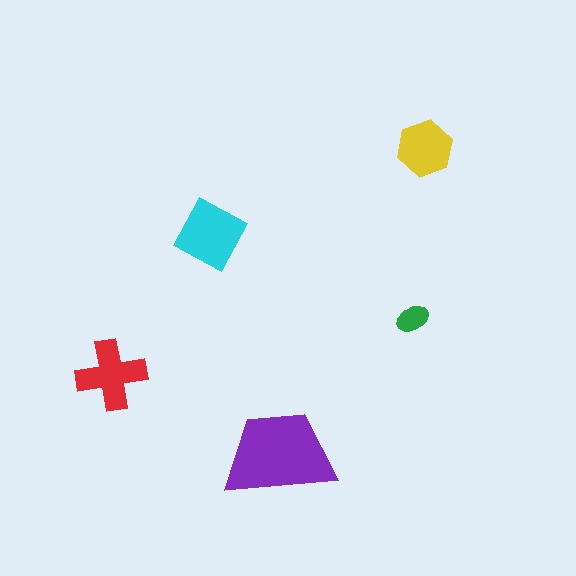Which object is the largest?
The purple trapezoid.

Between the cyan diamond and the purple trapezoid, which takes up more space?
The purple trapezoid.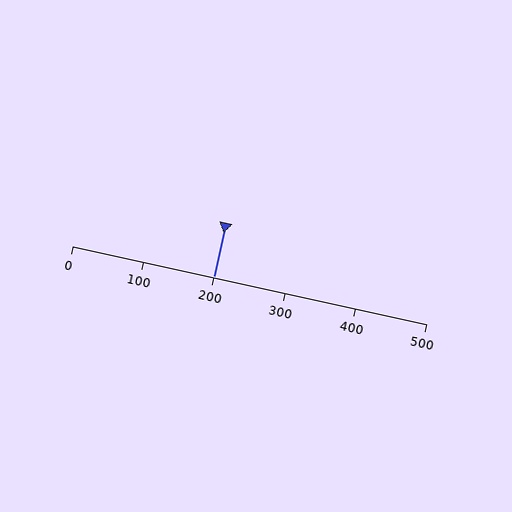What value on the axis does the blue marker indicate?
The marker indicates approximately 200.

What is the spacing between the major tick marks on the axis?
The major ticks are spaced 100 apart.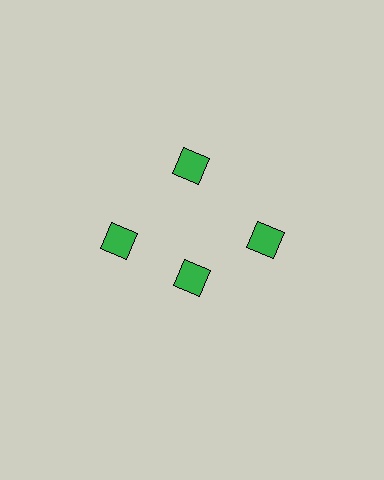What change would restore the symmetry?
The symmetry would be restored by moving it outward, back onto the ring so that all 4 diamonds sit at equal angles and equal distance from the center.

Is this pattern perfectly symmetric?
No. The 4 green diamonds are arranged in a ring, but one element near the 6 o'clock position is pulled inward toward the center, breaking the 4-fold rotational symmetry.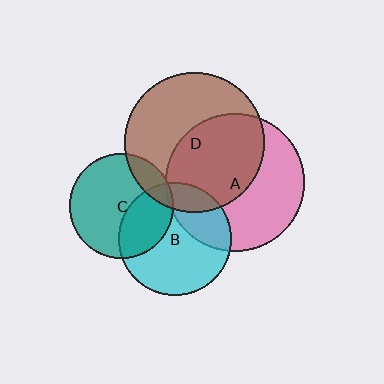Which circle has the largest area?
Circle D (brown).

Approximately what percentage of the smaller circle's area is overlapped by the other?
Approximately 15%.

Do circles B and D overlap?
Yes.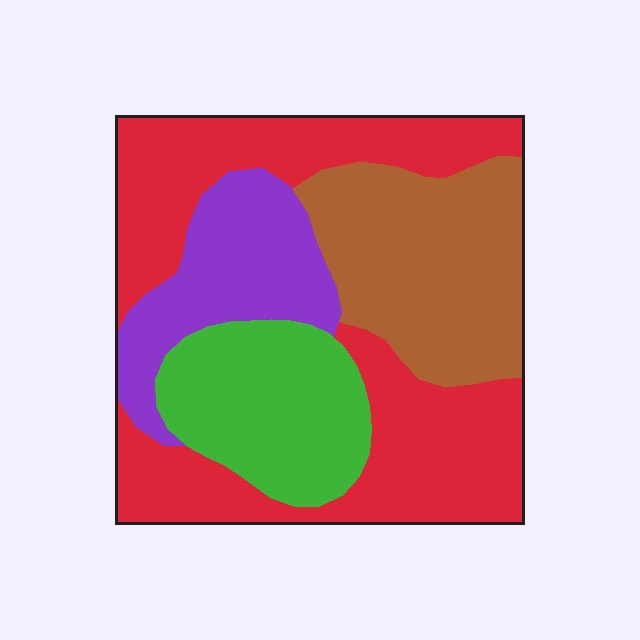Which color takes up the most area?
Red, at roughly 40%.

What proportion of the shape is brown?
Brown takes up about one quarter (1/4) of the shape.